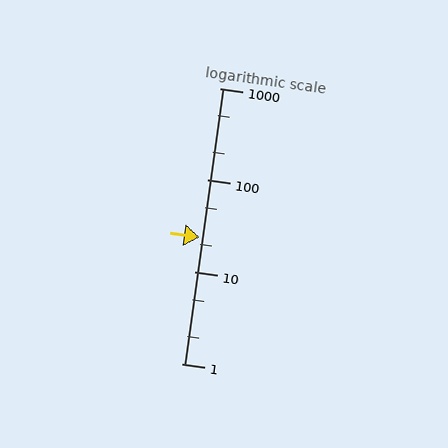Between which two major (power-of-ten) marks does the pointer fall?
The pointer is between 10 and 100.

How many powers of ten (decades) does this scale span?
The scale spans 3 decades, from 1 to 1000.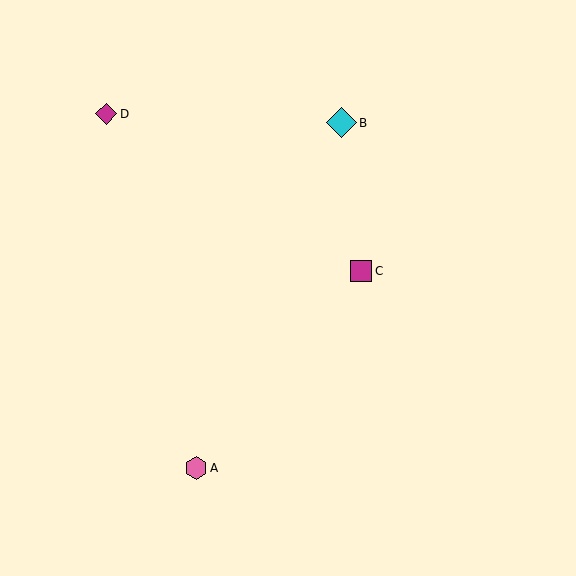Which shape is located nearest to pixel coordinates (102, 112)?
The magenta diamond (labeled D) at (106, 114) is nearest to that location.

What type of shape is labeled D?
Shape D is a magenta diamond.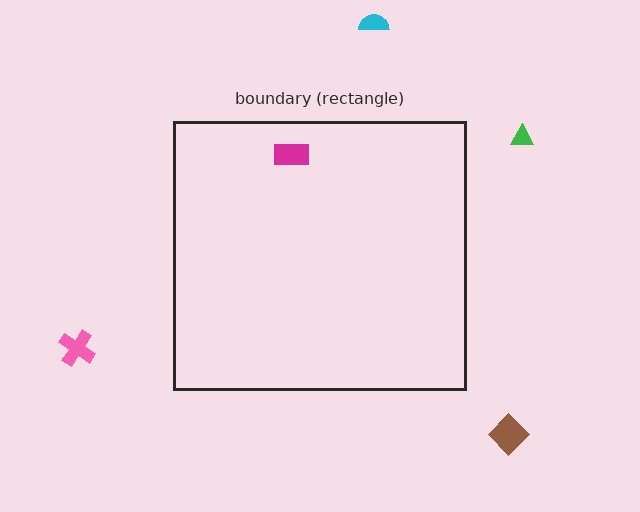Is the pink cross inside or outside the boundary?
Outside.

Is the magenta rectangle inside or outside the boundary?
Inside.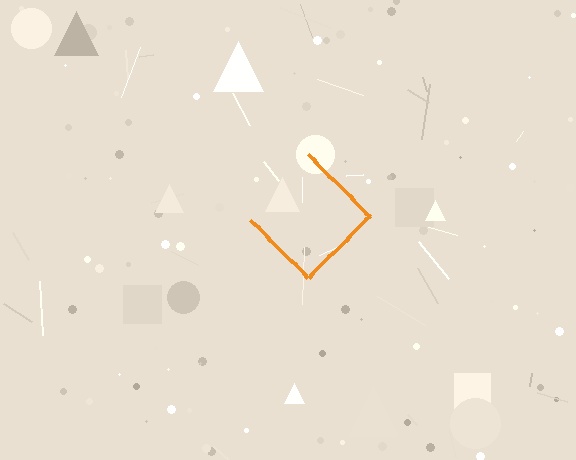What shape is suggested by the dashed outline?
The dashed outline suggests a diamond.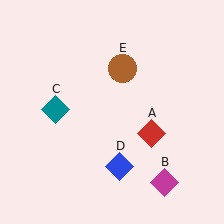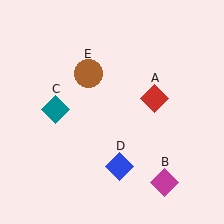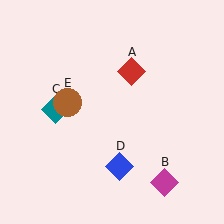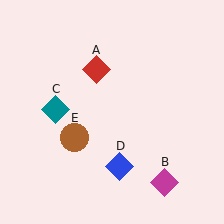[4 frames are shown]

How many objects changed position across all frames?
2 objects changed position: red diamond (object A), brown circle (object E).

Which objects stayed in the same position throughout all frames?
Magenta diamond (object B) and teal diamond (object C) and blue diamond (object D) remained stationary.